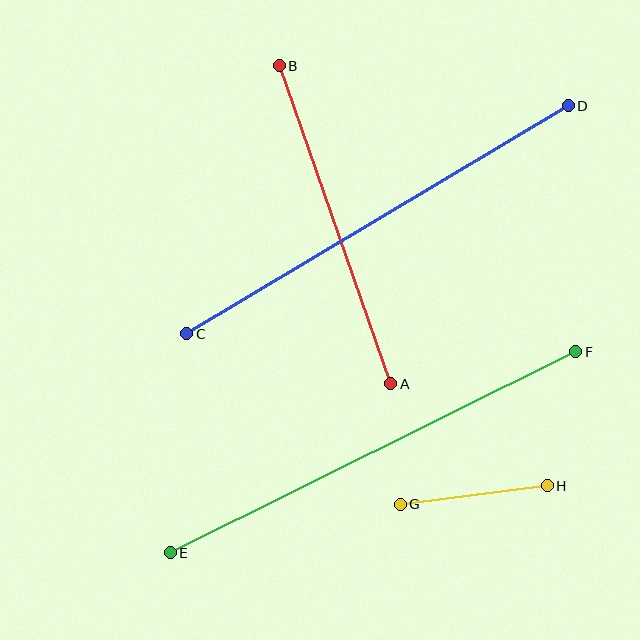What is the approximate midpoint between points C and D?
The midpoint is at approximately (377, 220) pixels.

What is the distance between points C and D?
The distance is approximately 445 pixels.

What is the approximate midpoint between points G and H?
The midpoint is at approximately (474, 495) pixels.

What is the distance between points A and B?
The distance is approximately 337 pixels.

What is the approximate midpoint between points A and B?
The midpoint is at approximately (335, 225) pixels.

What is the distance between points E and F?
The distance is approximately 453 pixels.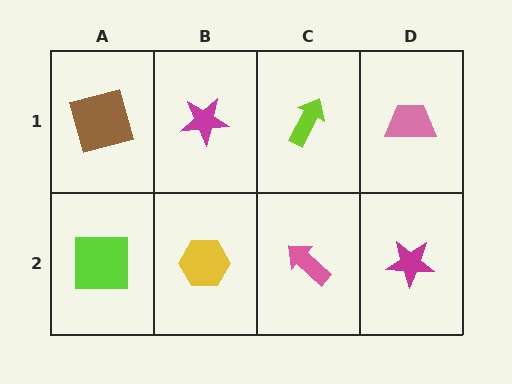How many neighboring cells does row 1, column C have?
3.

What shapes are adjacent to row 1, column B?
A yellow hexagon (row 2, column B), a brown square (row 1, column A), a lime arrow (row 1, column C).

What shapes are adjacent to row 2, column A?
A brown square (row 1, column A), a yellow hexagon (row 2, column B).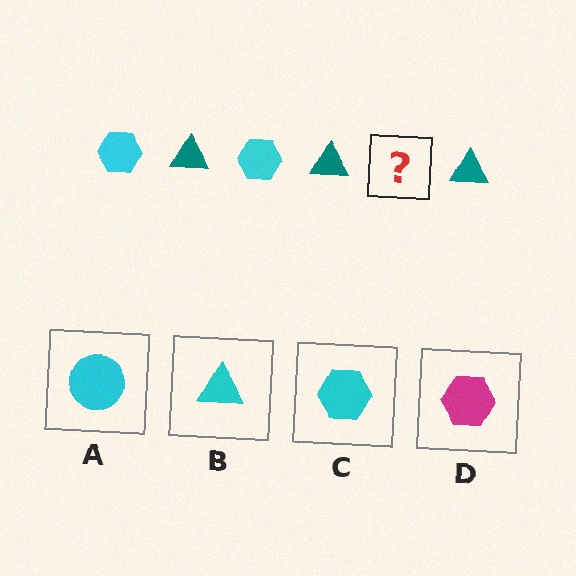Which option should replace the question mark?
Option C.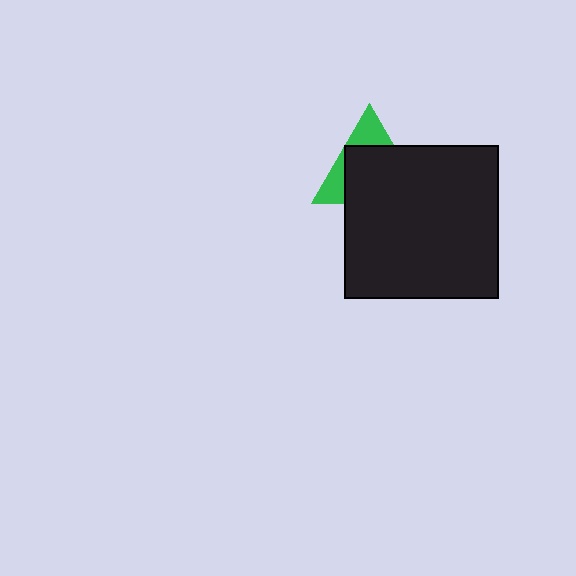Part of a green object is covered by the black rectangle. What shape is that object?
It is a triangle.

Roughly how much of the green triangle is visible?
A small part of it is visible (roughly 33%).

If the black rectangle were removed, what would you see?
You would see the complete green triangle.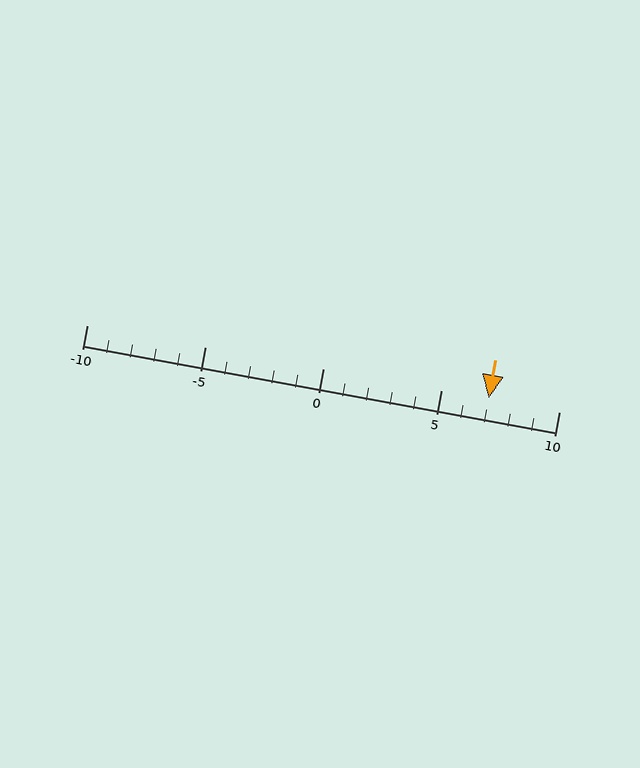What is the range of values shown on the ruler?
The ruler shows values from -10 to 10.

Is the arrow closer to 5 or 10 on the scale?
The arrow is closer to 5.